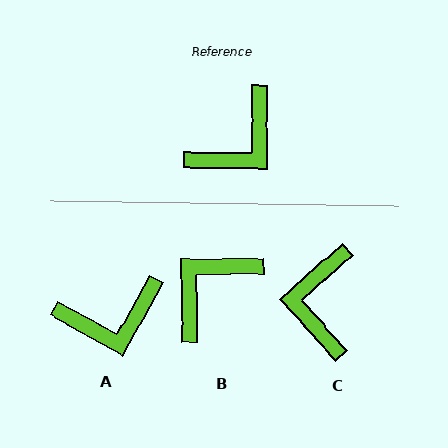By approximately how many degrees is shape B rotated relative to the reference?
Approximately 179 degrees clockwise.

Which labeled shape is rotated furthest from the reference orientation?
B, about 179 degrees away.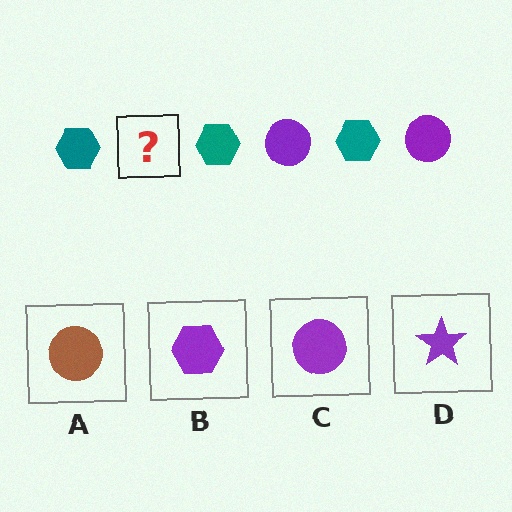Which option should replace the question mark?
Option C.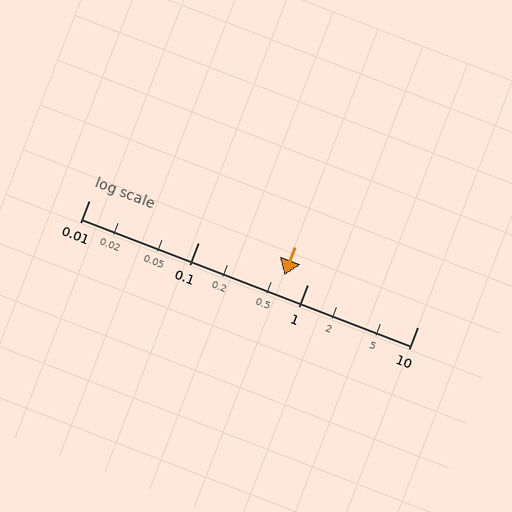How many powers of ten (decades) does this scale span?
The scale spans 3 decades, from 0.01 to 10.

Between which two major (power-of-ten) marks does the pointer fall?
The pointer is between 0.1 and 1.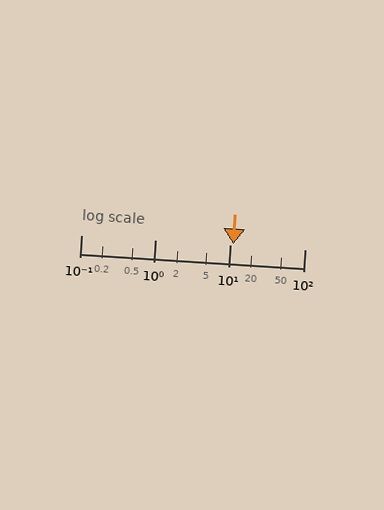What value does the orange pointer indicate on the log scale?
The pointer indicates approximately 11.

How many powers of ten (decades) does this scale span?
The scale spans 3 decades, from 0.1 to 100.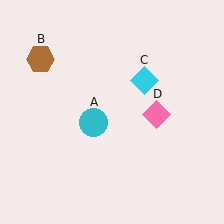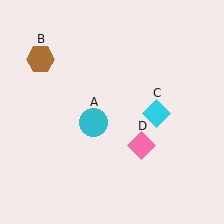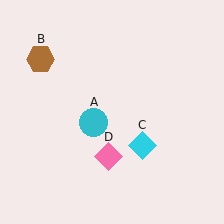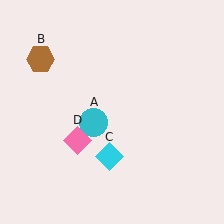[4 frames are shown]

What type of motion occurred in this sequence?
The cyan diamond (object C), pink diamond (object D) rotated clockwise around the center of the scene.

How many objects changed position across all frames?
2 objects changed position: cyan diamond (object C), pink diamond (object D).